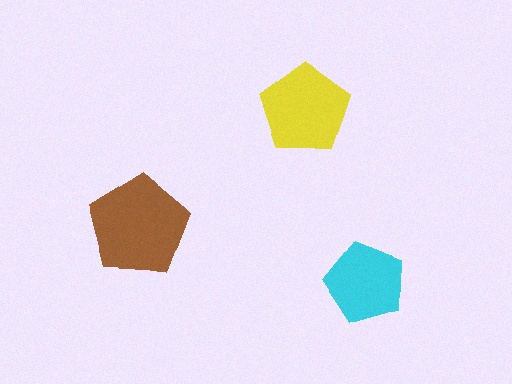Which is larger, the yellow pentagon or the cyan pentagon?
The yellow one.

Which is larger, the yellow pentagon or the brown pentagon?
The brown one.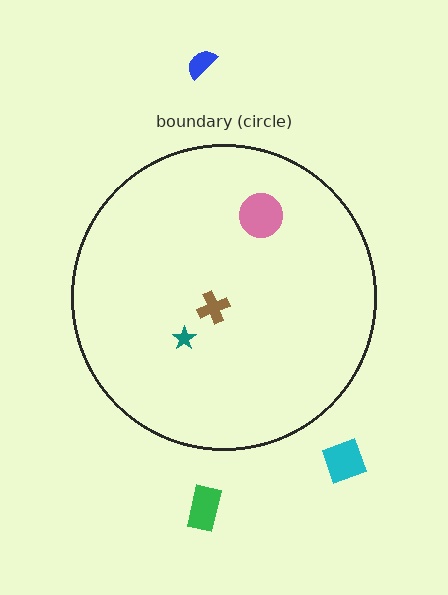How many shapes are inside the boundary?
3 inside, 3 outside.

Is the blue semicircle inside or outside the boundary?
Outside.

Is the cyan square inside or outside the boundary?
Outside.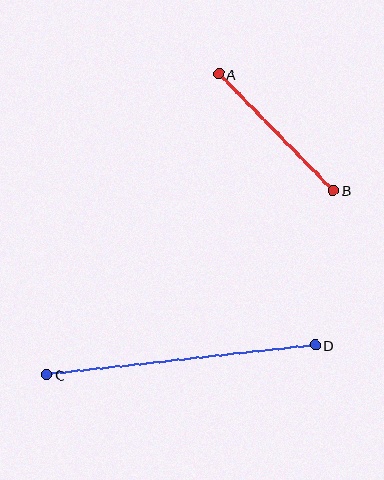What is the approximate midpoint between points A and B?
The midpoint is at approximately (276, 132) pixels.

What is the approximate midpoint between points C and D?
The midpoint is at approximately (181, 360) pixels.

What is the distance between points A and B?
The distance is approximately 163 pixels.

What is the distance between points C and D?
The distance is approximately 270 pixels.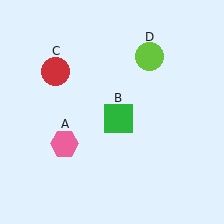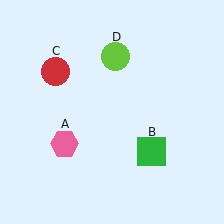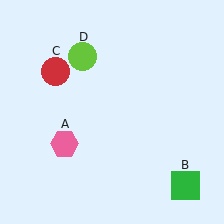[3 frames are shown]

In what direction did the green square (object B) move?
The green square (object B) moved down and to the right.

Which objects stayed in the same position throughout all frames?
Pink hexagon (object A) and red circle (object C) remained stationary.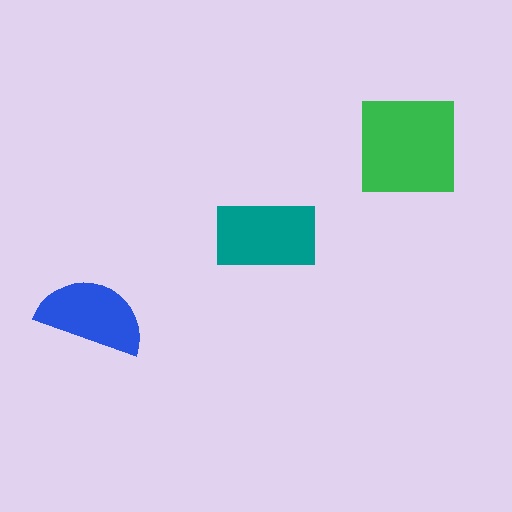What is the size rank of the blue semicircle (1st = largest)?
3rd.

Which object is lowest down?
The blue semicircle is bottommost.